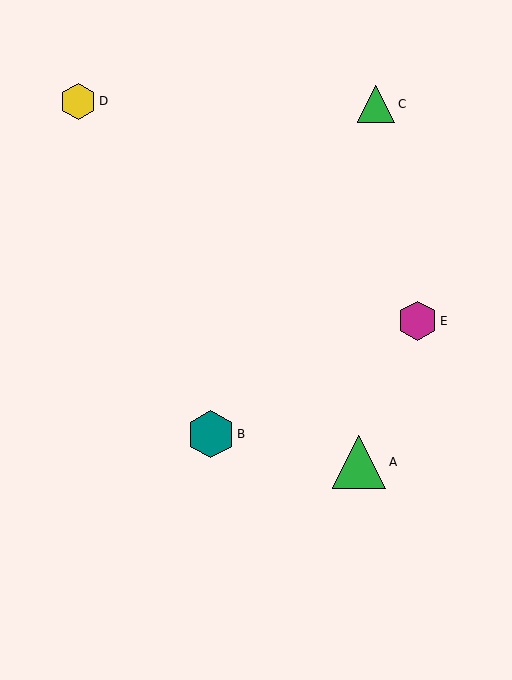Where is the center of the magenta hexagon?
The center of the magenta hexagon is at (418, 321).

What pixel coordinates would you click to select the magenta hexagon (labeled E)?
Click at (418, 321) to select the magenta hexagon E.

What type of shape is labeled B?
Shape B is a teal hexagon.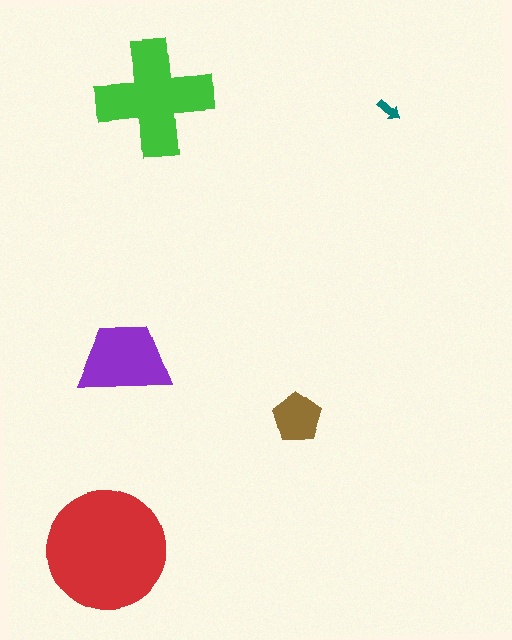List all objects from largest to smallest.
The red circle, the green cross, the purple trapezoid, the brown pentagon, the teal arrow.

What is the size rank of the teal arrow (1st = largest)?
5th.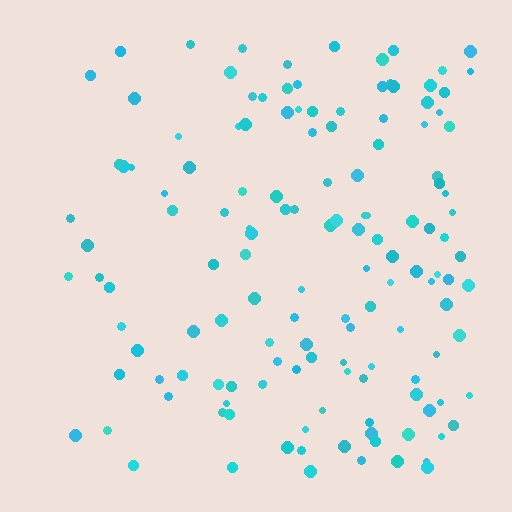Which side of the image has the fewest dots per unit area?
The left.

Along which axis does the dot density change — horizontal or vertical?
Horizontal.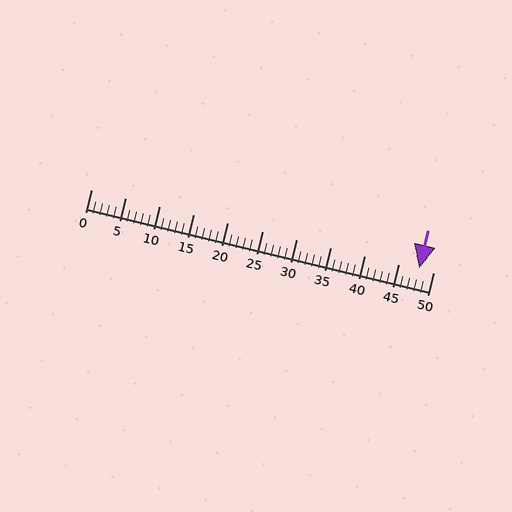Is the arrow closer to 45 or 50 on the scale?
The arrow is closer to 50.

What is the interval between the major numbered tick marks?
The major tick marks are spaced 5 units apart.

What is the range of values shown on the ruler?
The ruler shows values from 0 to 50.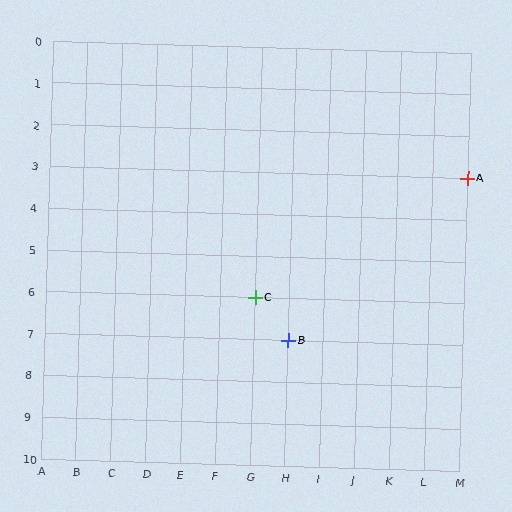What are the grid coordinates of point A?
Point A is at grid coordinates (M, 3).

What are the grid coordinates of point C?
Point C is at grid coordinates (G, 6).